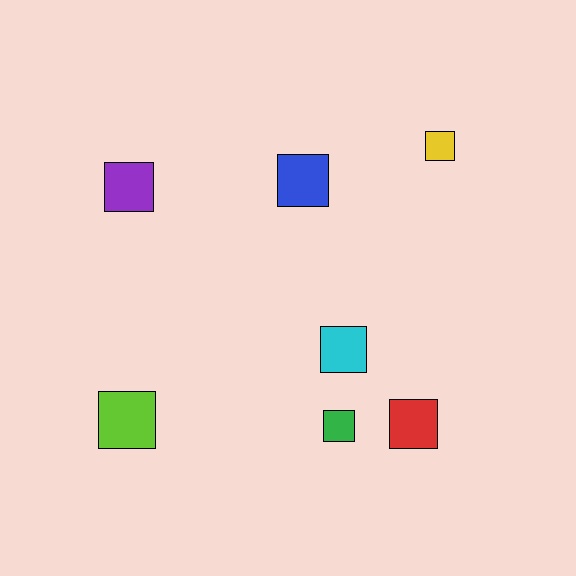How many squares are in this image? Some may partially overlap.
There are 7 squares.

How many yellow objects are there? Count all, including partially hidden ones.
There is 1 yellow object.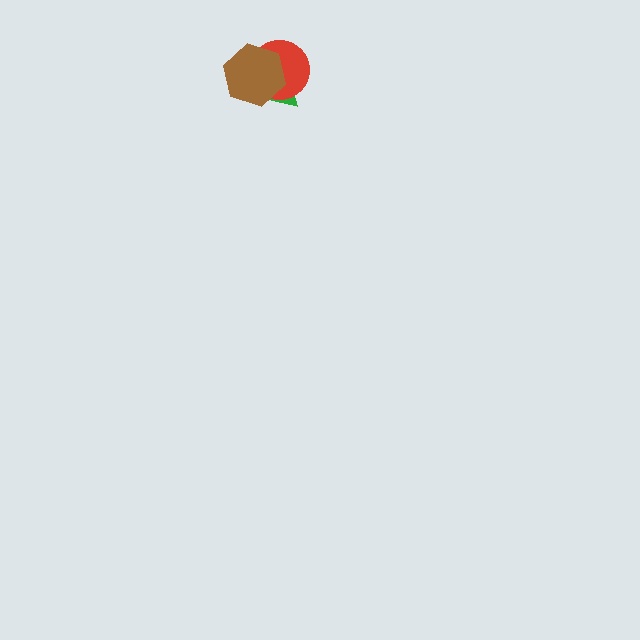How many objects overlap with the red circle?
2 objects overlap with the red circle.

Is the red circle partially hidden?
Yes, it is partially covered by another shape.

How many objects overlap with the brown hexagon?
2 objects overlap with the brown hexagon.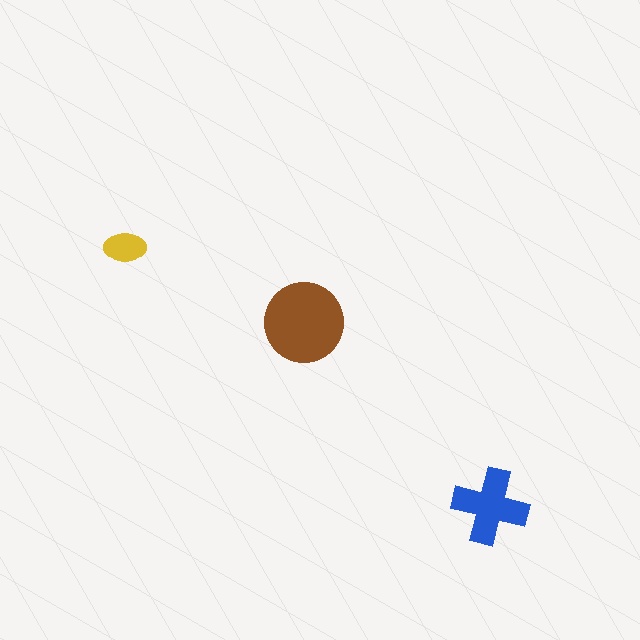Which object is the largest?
The brown circle.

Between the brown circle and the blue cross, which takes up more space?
The brown circle.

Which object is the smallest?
The yellow ellipse.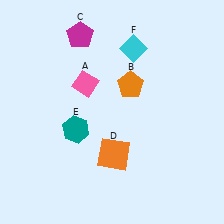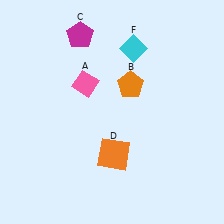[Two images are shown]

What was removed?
The teal hexagon (E) was removed in Image 2.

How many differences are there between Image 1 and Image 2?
There is 1 difference between the two images.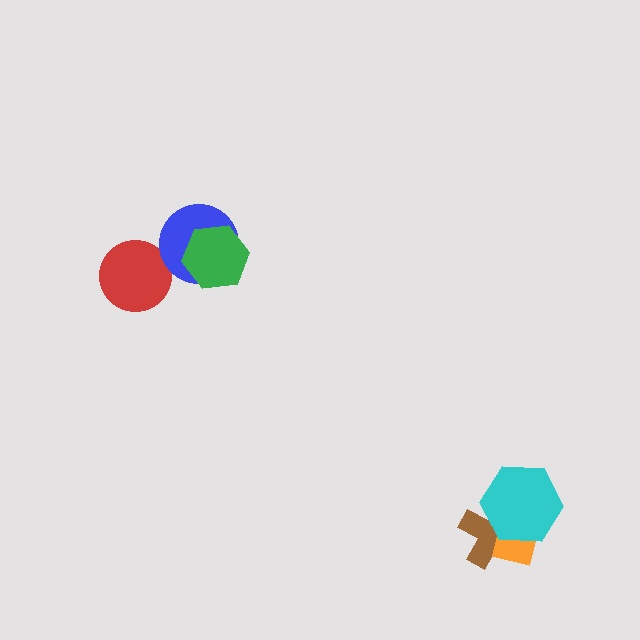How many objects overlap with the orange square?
2 objects overlap with the orange square.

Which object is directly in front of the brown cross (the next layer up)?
The orange square is directly in front of the brown cross.